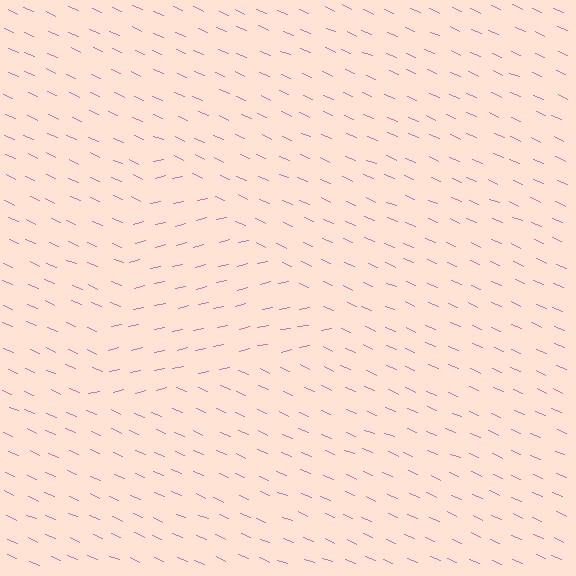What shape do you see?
I see a triangle.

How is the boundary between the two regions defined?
The boundary is defined purely by a change in line orientation (approximately 36 degrees difference). All lines are the same color and thickness.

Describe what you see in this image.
The image is filled with small pink line segments. A triangle region in the image has lines oriented differently from the surrounding lines, creating a visible texture boundary.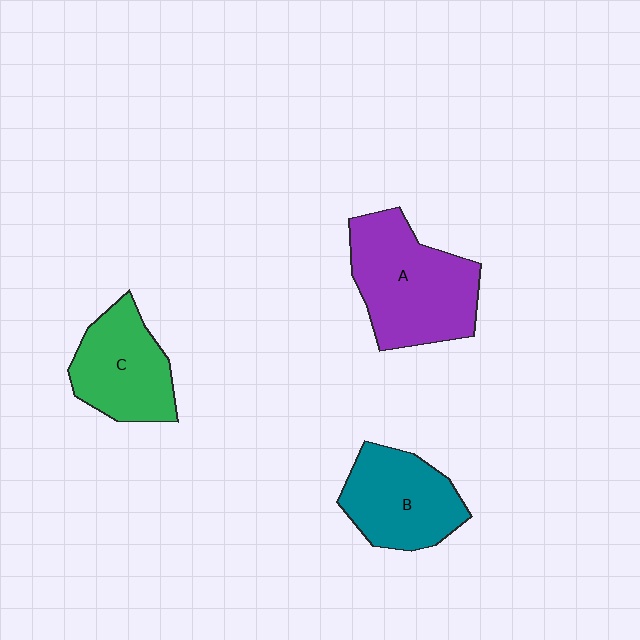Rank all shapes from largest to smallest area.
From largest to smallest: A (purple), B (teal), C (green).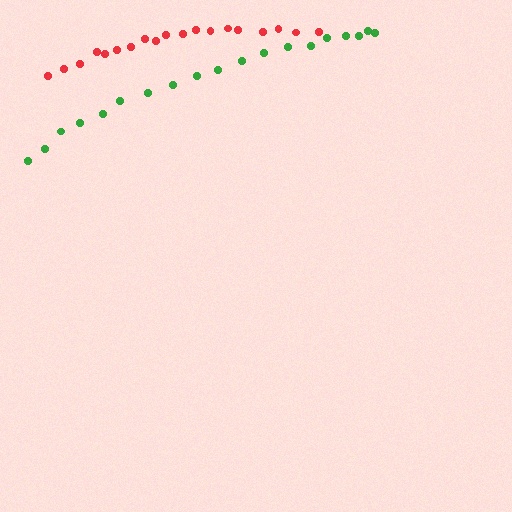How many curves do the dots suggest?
There are 2 distinct paths.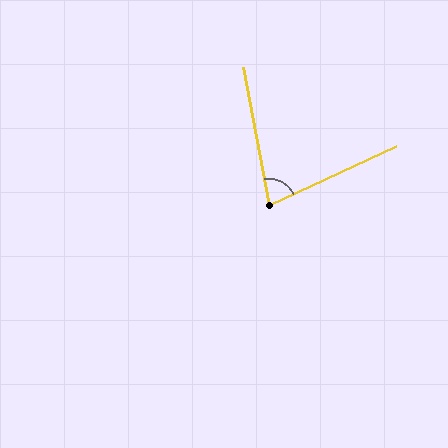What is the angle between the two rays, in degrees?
Approximately 76 degrees.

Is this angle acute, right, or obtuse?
It is acute.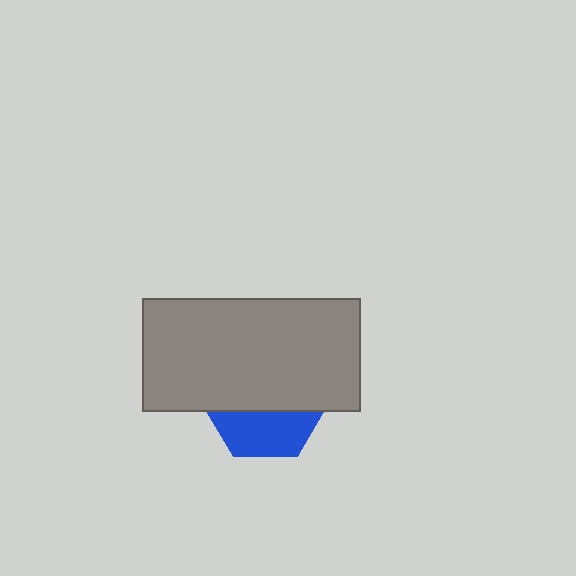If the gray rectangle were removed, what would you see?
You would see the complete blue hexagon.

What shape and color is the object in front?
The object in front is a gray rectangle.